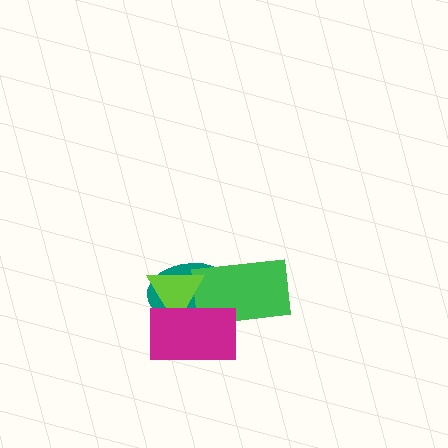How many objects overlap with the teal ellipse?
3 objects overlap with the teal ellipse.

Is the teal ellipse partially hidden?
Yes, it is partially covered by another shape.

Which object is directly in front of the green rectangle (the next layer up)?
The lime triangle is directly in front of the green rectangle.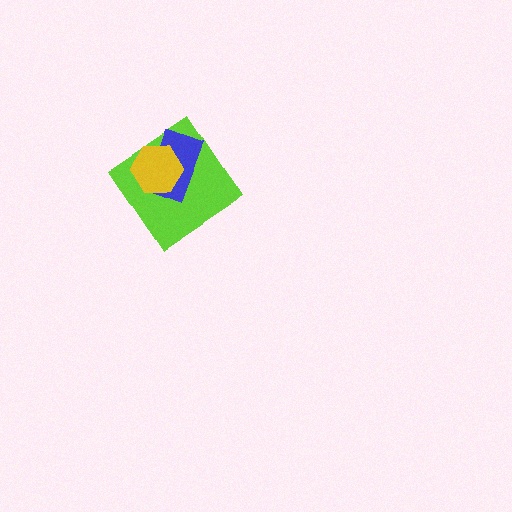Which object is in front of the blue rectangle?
The yellow hexagon is in front of the blue rectangle.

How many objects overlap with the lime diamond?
2 objects overlap with the lime diamond.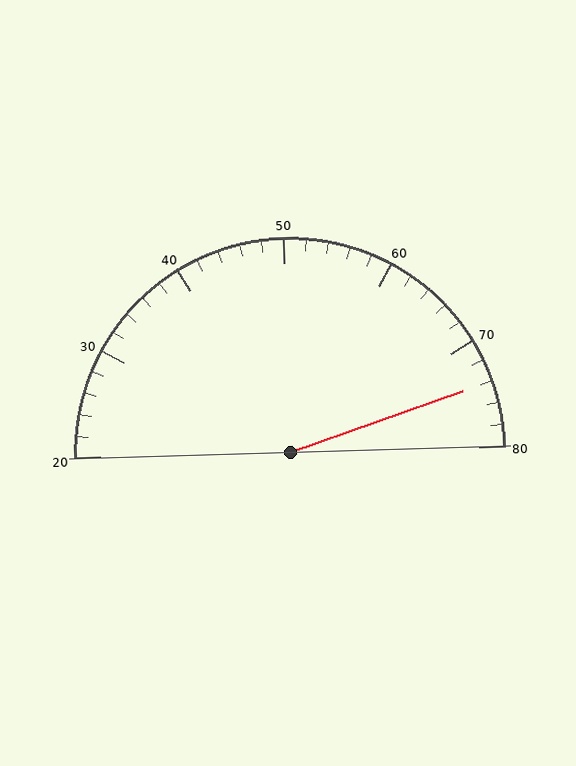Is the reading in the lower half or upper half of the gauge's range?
The reading is in the upper half of the range (20 to 80).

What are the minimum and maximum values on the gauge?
The gauge ranges from 20 to 80.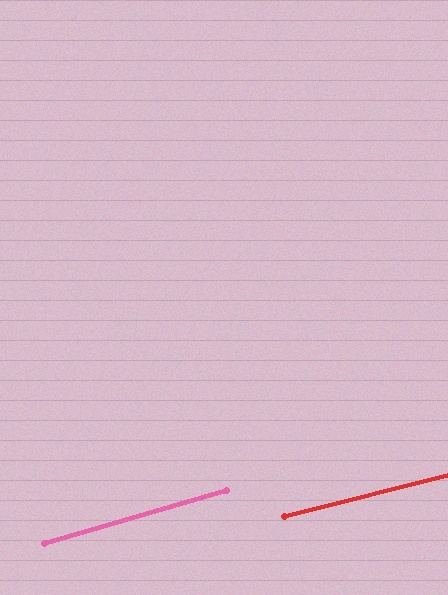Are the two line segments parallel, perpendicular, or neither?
Parallel — their directions differ by only 1.9°.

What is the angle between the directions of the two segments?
Approximately 2 degrees.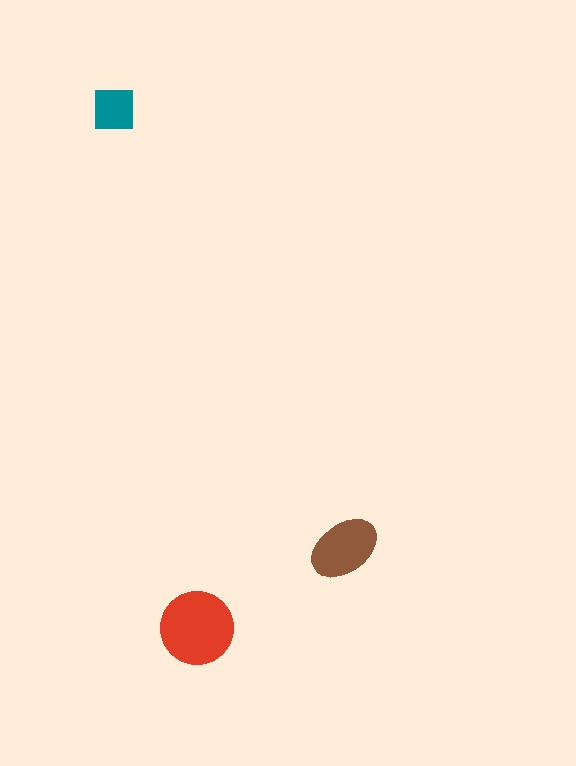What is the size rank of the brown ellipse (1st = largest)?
2nd.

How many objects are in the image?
There are 3 objects in the image.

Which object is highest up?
The teal square is topmost.